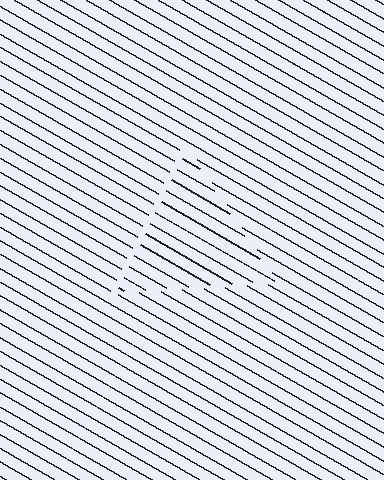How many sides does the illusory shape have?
3 sides — the line-ends trace a triangle.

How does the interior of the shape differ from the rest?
The interior of the shape contains the same grating, shifted by half a period — the contour is defined by the phase discontinuity where line-ends from the inner and outer gratings abut.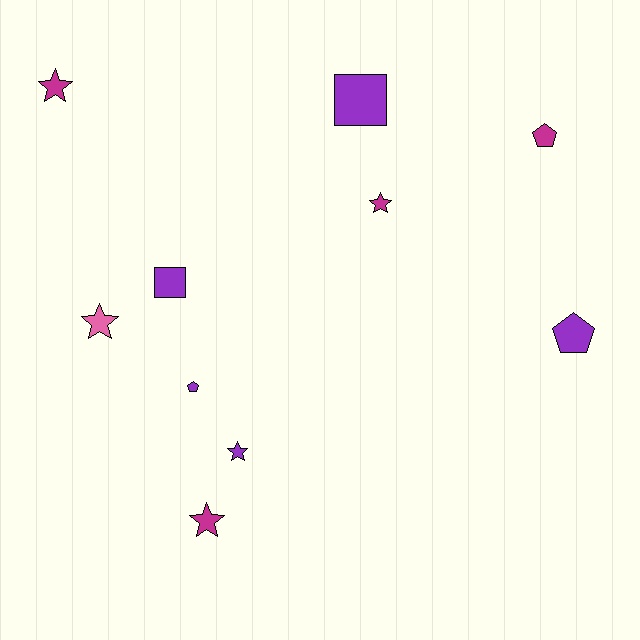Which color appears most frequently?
Purple, with 5 objects.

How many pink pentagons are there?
There are no pink pentagons.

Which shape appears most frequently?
Star, with 5 objects.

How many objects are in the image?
There are 10 objects.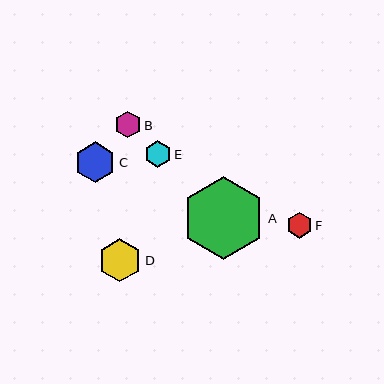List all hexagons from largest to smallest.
From largest to smallest: A, D, C, B, E, F.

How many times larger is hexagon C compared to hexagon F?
Hexagon C is approximately 1.6 times the size of hexagon F.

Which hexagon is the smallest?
Hexagon F is the smallest with a size of approximately 26 pixels.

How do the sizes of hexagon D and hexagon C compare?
Hexagon D and hexagon C are approximately the same size.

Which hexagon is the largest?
Hexagon A is the largest with a size of approximately 83 pixels.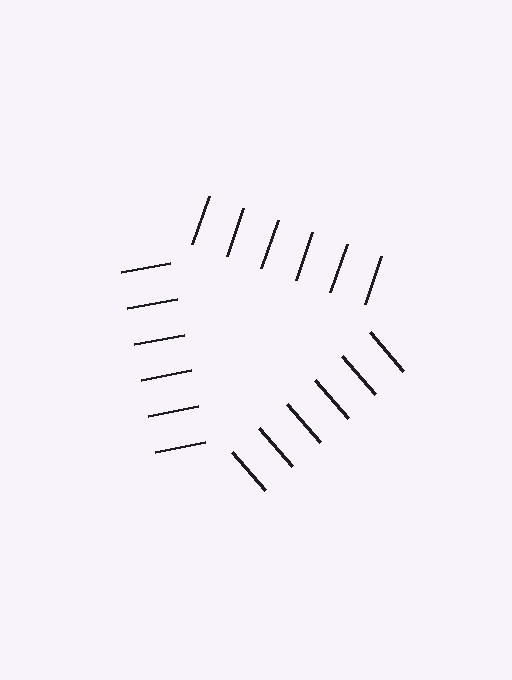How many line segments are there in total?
18 — 6 along each of the 3 edges.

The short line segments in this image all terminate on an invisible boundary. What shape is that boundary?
An illusory triangle — the line segments terminate on its edges but no continuous stroke is drawn.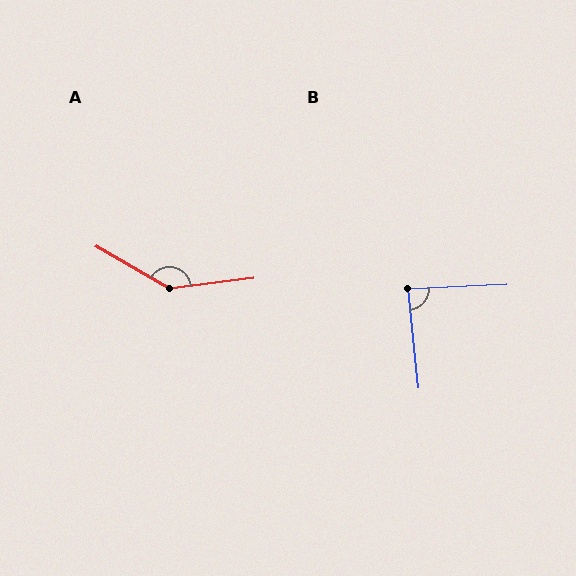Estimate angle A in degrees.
Approximately 143 degrees.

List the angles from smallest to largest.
B (87°), A (143°).